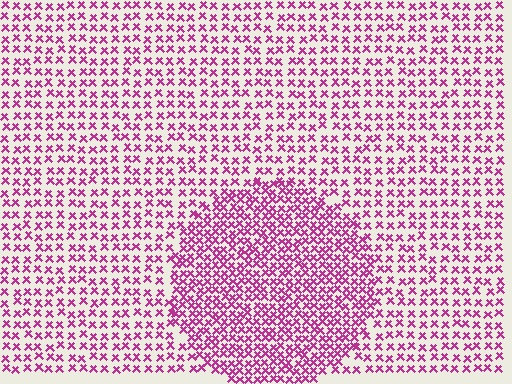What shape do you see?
I see a circle.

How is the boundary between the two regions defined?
The boundary is defined by a change in element density (approximately 1.8x ratio). All elements are the same color, size, and shape.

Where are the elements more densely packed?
The elements are more densely packed inside the circle boundary.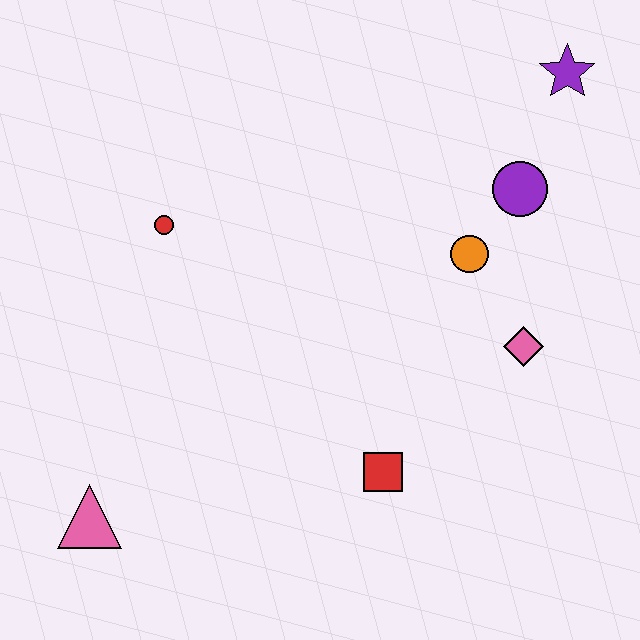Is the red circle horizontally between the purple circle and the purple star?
No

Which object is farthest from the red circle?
The purple star is farthest from the red circle.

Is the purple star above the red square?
Yes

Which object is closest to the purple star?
The purple circle is closest to the purple star.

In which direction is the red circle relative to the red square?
The red circle is above the red square.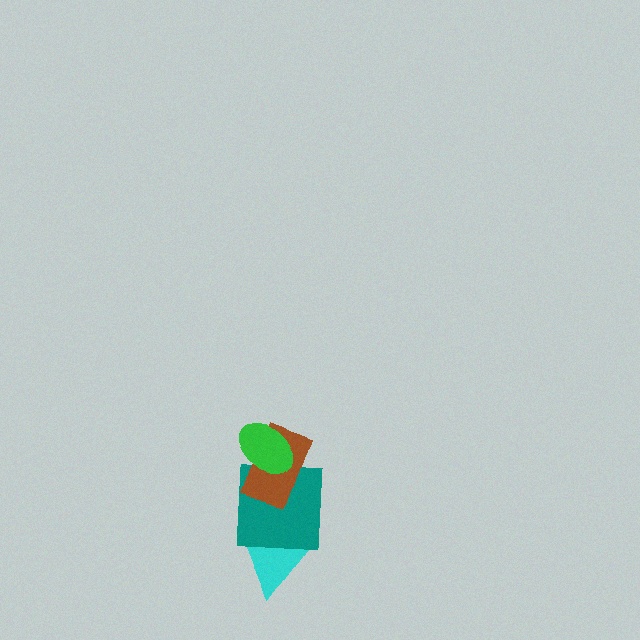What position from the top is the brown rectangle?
The brown rectangle is 2nd from the top.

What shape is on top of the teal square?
The brown rectangle is on top of the teal square.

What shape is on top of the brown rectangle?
The green ellipse is on top of the brown rectangle.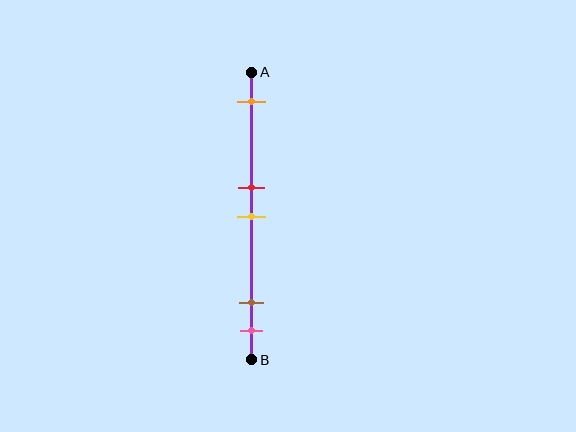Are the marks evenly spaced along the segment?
No, the marks are not evenly spaced.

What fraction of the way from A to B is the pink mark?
The pink mark is approximately 90% (0.9) of the way from A to B.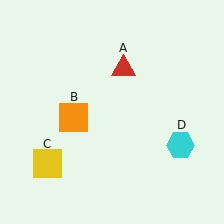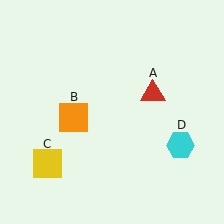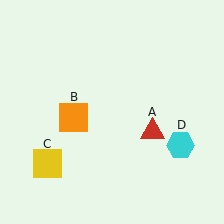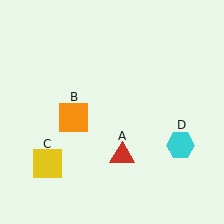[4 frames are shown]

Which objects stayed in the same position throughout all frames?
Orange square (object B) and yellow square (object C) and cyan hexagon (object D) remained stationary.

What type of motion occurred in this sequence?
The red triangle (object A) rotated clockwise around the center of the scene.